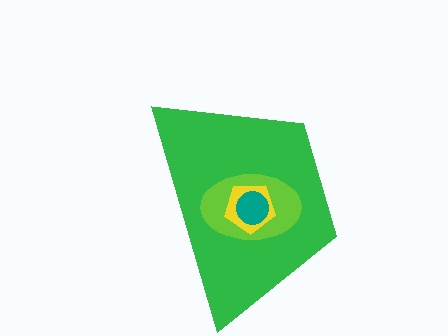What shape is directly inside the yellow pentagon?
The teal circle.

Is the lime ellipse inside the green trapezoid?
Yes.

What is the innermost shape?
The teal circle.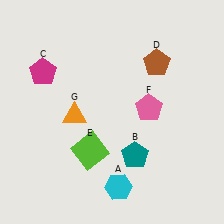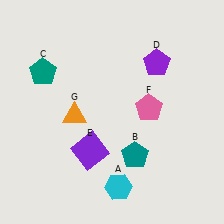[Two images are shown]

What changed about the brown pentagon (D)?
In Image 1, D is brown. In Image 2, it changed to purple.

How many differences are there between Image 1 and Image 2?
There are 3 differences between the two images.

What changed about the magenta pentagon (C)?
In Image 1, C is magenta. In Image 2, it changed to teal.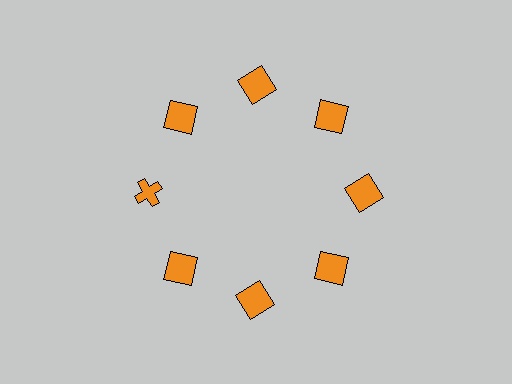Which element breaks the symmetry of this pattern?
The orange cross at roughly the 9 o'clock position breaks the symmetry. All other shapes are orange squares.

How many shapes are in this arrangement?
There are 8 shapes arranged in a ring pattern.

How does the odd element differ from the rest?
It has a different shape: cross instead of square.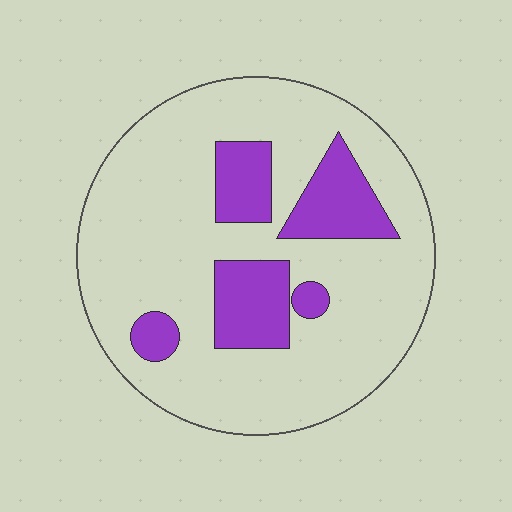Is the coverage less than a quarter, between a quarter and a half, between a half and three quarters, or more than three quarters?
Less than a quarter.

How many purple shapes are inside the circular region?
5.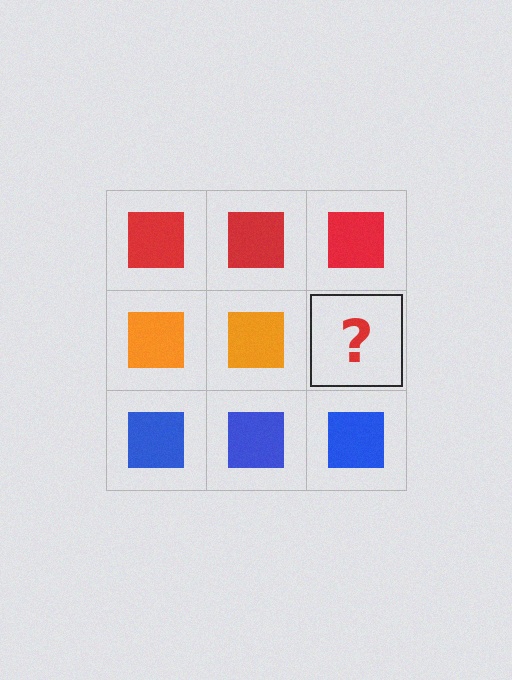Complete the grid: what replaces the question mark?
The question mark should be replaced with an orange square.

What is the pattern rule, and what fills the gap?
The rule is that each row has a consistent color. The gap should be filled with an orange square.